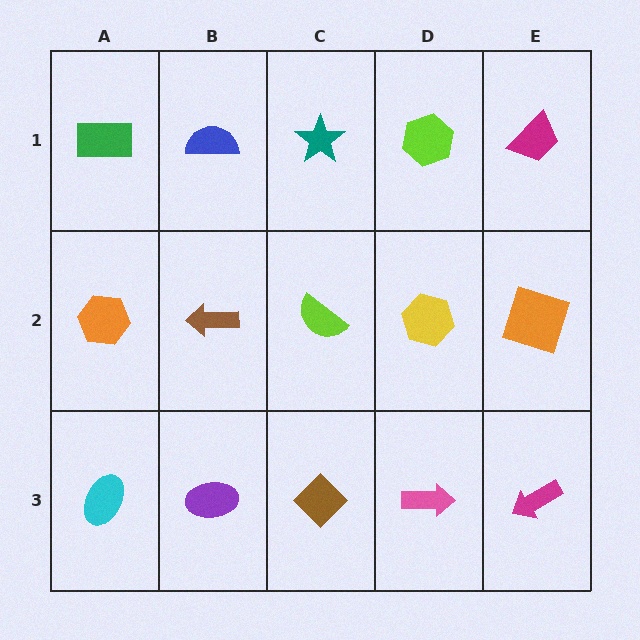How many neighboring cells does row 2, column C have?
4.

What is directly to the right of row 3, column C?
A pink arrow.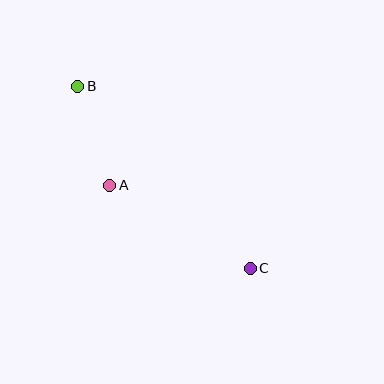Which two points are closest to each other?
Points A and B are closest to each other.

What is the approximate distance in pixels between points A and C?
The distance between A and C is approximately 163 pixels.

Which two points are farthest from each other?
Points B and C are farthest from each other.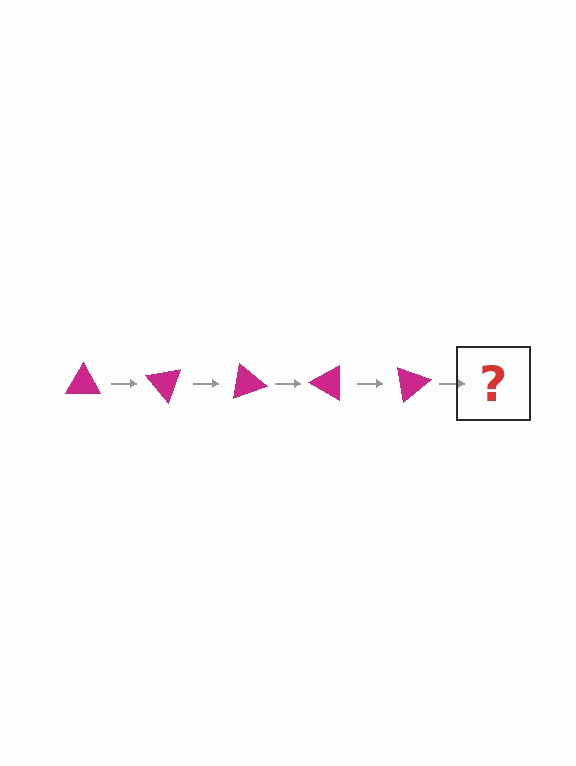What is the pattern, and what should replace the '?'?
The pattern is that the triangle rotates 50 degrees each step. The '?' should be a magenta triangle rotated 250 degrees.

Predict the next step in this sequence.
The next step is a magenta triangle rotated 250 degrees.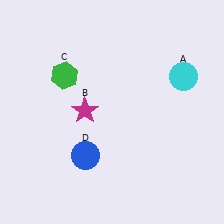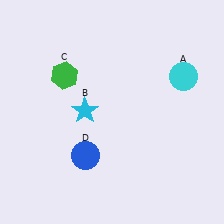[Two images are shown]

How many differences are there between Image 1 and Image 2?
There is 1 difference between the two images.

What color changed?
The star (B) changed from magenta in Image 1 to cyan in Image 2.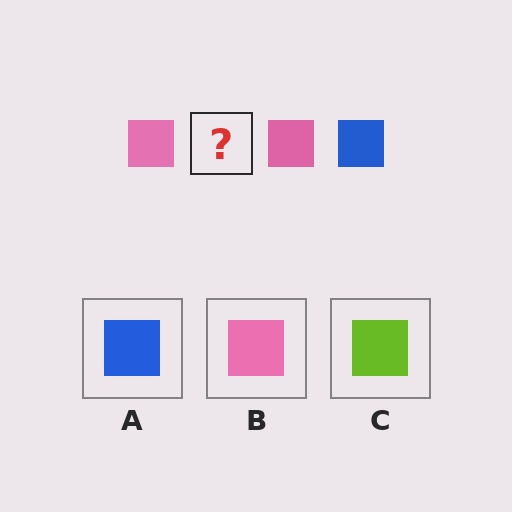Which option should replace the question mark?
Option A.